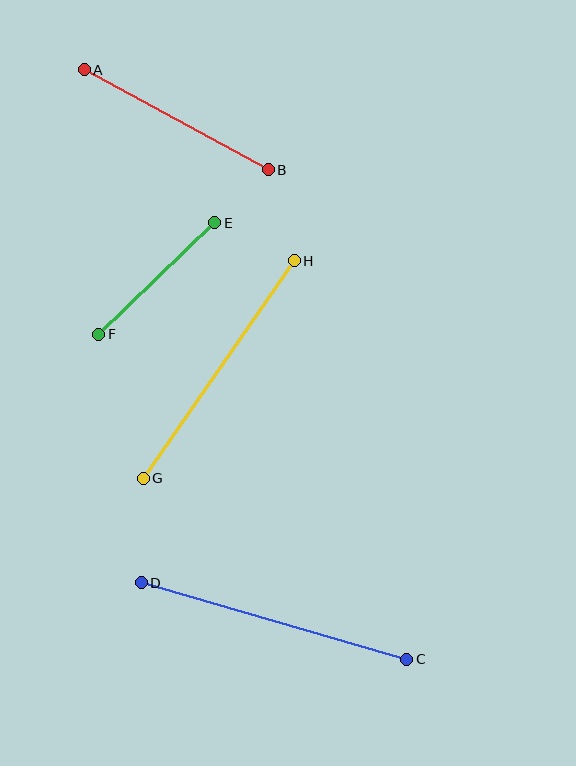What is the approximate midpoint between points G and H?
The midpoint is at approximately (219, 369) pixels.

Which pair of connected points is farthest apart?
Points C and D are farthest apart.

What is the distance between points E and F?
The distance is approximately 161 pixels.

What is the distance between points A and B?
The distance is approximately 209 pixels.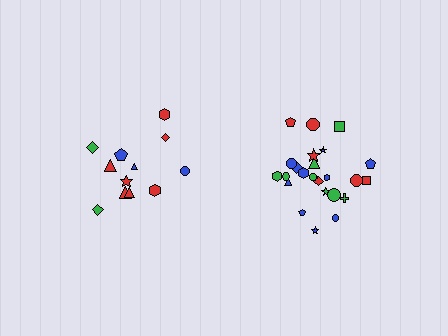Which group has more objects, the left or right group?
The right group.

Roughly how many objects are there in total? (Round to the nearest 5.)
Roughly 35 objects in total.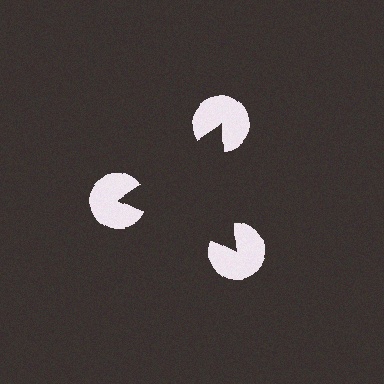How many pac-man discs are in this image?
There are 3 — one at each vertex of the illusory triangle.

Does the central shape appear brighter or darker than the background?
It typically appears slightly darker than the background, even though no actual brightness change is drawn.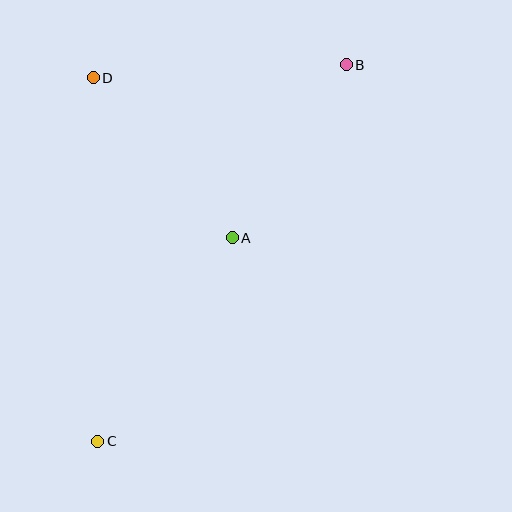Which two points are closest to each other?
Points A and B are closest to each other.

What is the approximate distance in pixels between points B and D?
The distance between B and D is approximately 253 pixels.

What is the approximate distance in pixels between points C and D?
The distance between C and D is approximately 364 pixels.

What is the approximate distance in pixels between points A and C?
The distance between A and C is approximately 244 pixels.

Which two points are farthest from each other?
Points B and C are farthest from each other.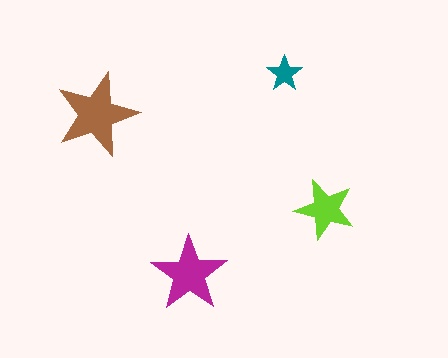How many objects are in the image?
There are 4 objects in the image.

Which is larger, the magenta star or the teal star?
The magenta one.